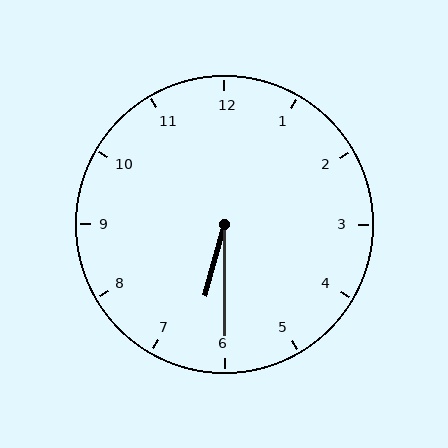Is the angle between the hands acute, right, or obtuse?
It is acute.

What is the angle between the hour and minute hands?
Approximately 15 degrees.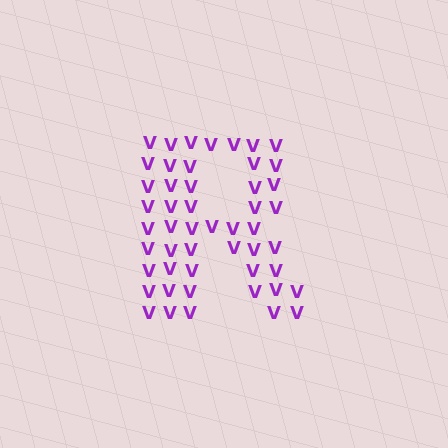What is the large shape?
The large shape is the letter R.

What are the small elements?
The small elements are letter V's.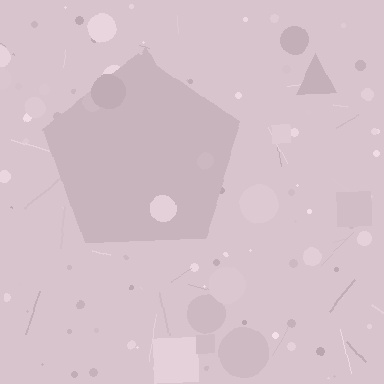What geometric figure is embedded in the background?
A pentagon is embedded in the background.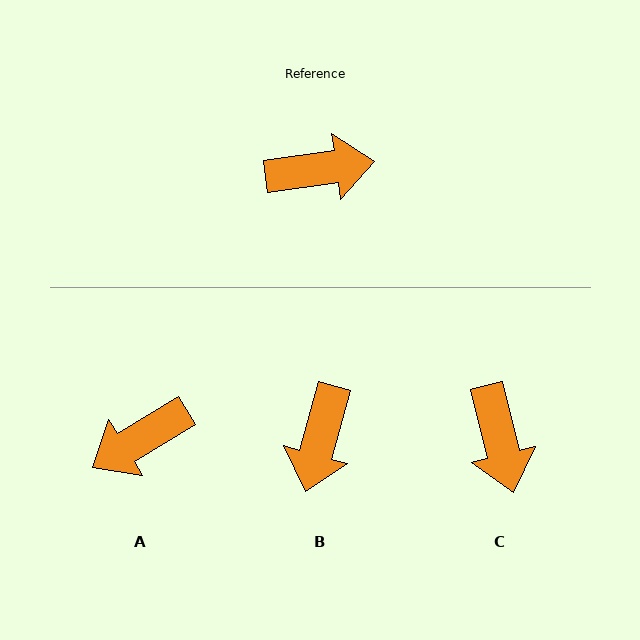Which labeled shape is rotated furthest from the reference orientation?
A, about 157 degrees away.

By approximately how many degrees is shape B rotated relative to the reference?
Approximately 113 degrees clockwise.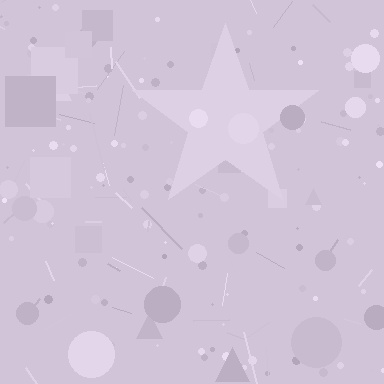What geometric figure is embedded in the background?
A star is embedded in the background.